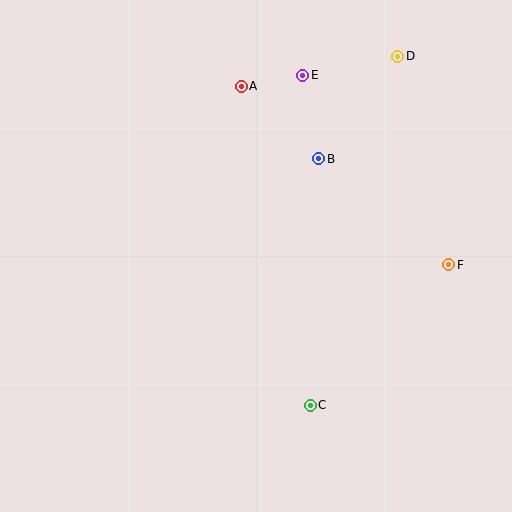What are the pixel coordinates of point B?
Point B is at (319, 159).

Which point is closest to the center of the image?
Point B at (319, 159) is closest to the center.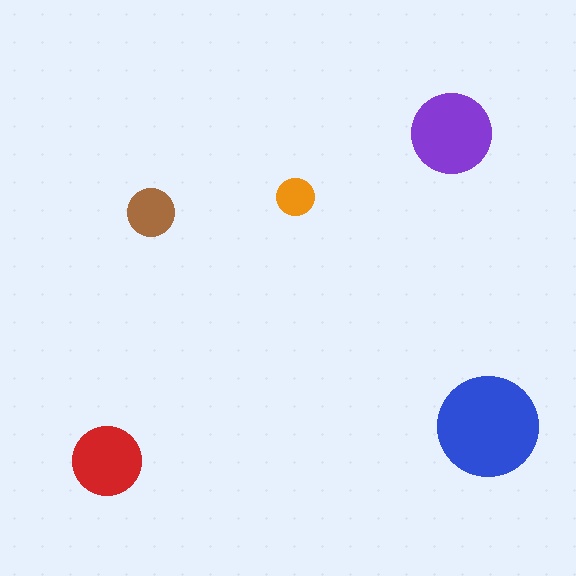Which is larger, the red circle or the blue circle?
The blue one.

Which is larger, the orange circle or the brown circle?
The brown one.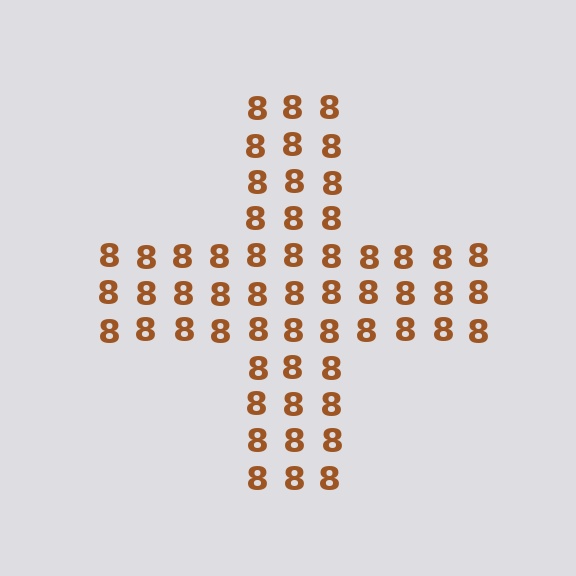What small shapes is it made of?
It is made of small digit 8's.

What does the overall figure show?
The overall figure shows a cross.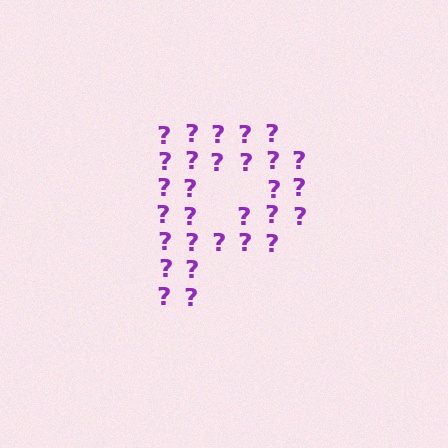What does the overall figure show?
The overall figure shows the letter P.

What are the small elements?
The small elements are question marks.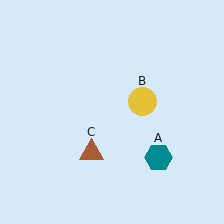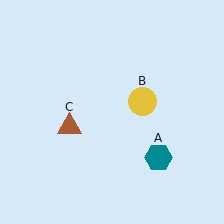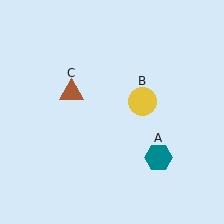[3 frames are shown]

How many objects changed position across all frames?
1 object changed position: brown triangle (object C).